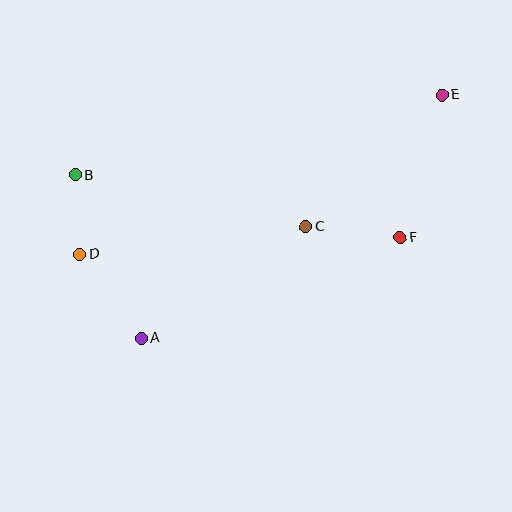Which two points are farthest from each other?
Points D and E are farthest from each other.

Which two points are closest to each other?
Points B and D are closest to each other.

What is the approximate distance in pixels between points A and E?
The distance between A and E is approximately 387 pixels.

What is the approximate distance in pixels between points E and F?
The distance between E and F is approximately 149 pixels.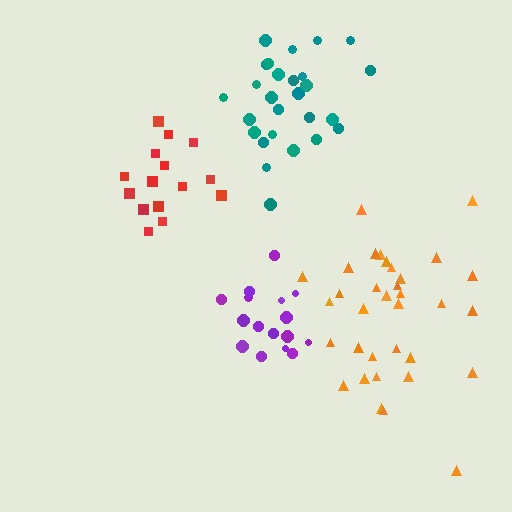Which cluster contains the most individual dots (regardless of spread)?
Orange (34).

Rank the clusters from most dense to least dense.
purple, red, teal, orange.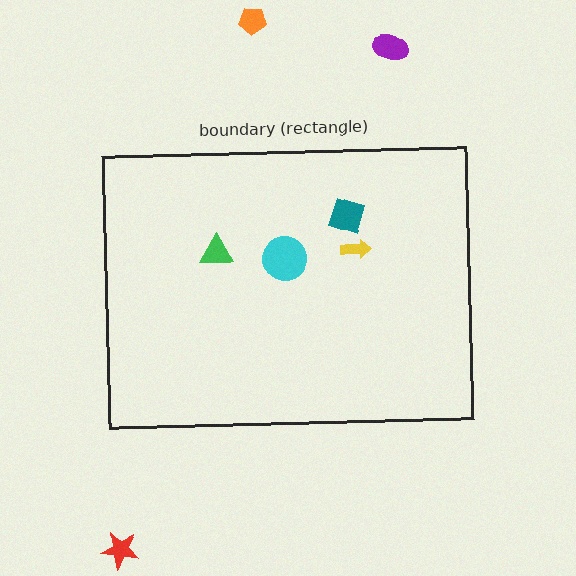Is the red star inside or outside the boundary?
Outside.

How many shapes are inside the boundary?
4 inside, 3 outside.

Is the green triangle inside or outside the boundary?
Inside.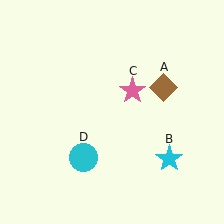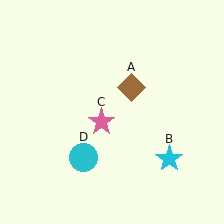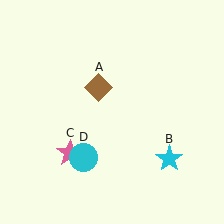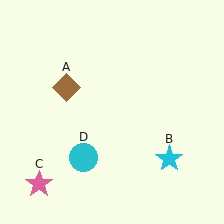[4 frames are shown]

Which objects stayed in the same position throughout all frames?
Cyan star (object B) and cyan circle (object D) remained stationary.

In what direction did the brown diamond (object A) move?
The brown diamond (object A) moved left.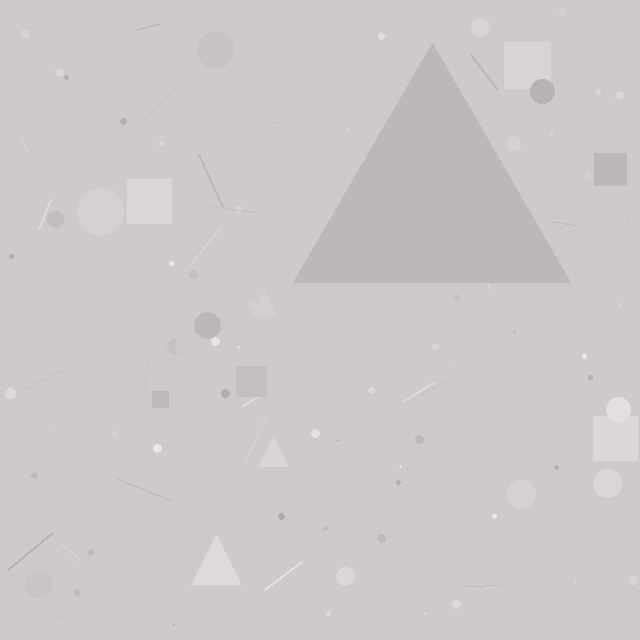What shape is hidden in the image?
A triangle is hidden in the image.